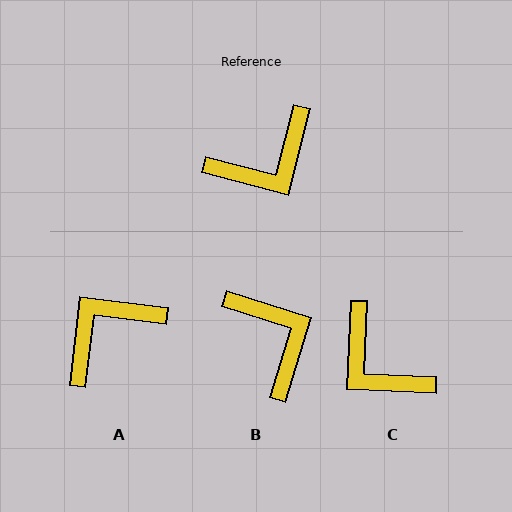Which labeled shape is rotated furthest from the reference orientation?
A, about 172 degrees away.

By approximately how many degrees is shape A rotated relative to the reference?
Approximately 172 degrees clockwise.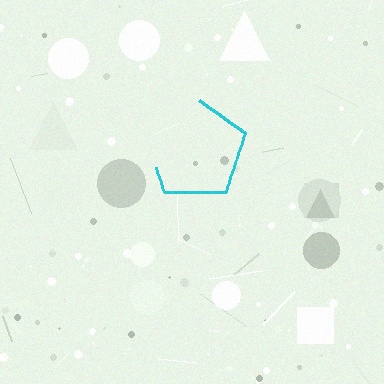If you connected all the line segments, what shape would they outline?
They would outline a pentagon.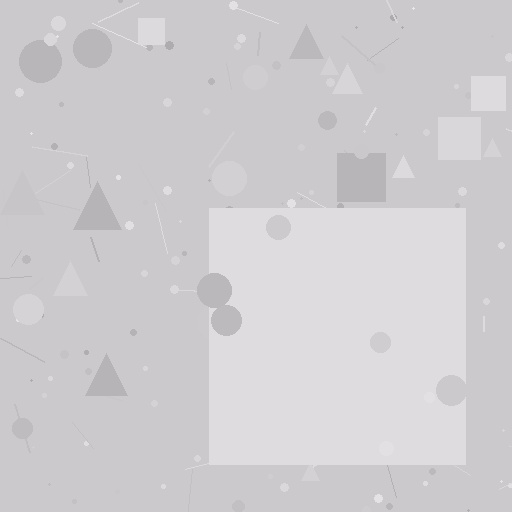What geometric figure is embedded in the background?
A square is embedded in the background.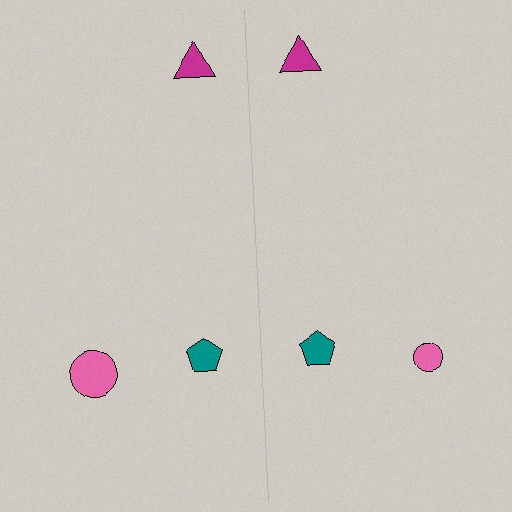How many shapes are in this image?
There are 6 shapes in this image.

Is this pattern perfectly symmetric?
No, the pattern is not perfectly symmetric. The pink circle on the right side has a different size than its mirror counterpart.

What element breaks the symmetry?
The pink circle on the right side has a different size than its mirror counterpart.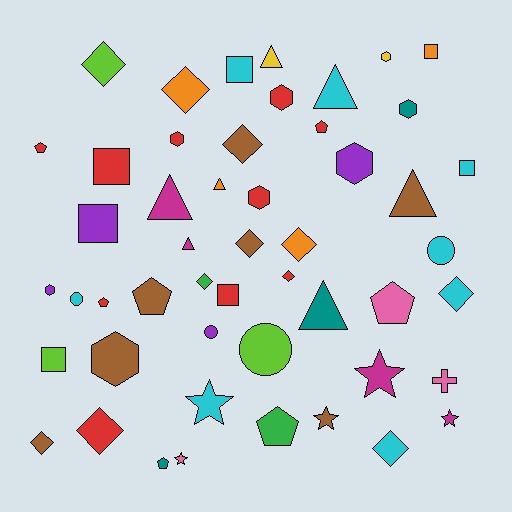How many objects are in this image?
There are 50 objects.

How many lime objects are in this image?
There are 3 lime objects.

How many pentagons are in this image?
There are 7 pentagons.